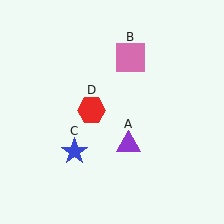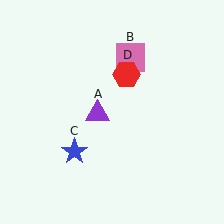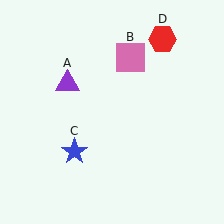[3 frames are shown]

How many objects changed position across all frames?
2 objects changed position: purple triangle (object A), red hexagon (object D).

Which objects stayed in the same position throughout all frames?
Pink square (object B) and blue star (object C) remained stationary.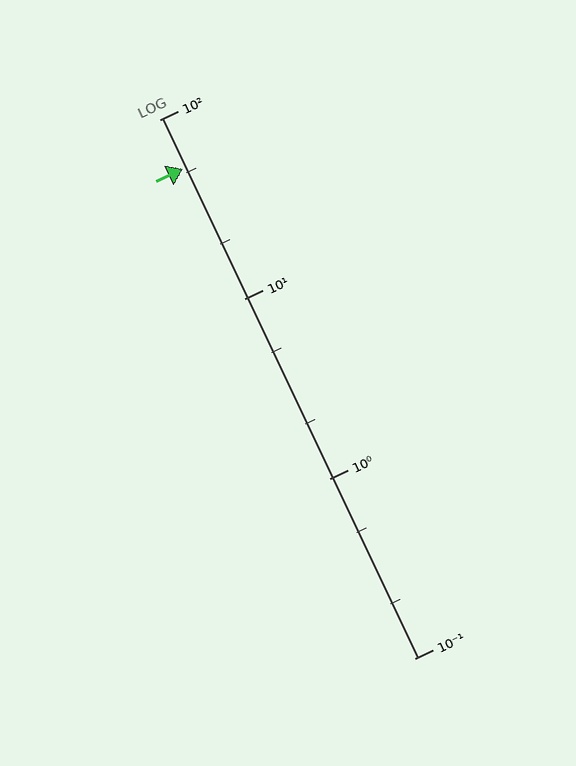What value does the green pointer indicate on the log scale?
The pointer indicates approximately 53.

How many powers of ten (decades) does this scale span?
The scale spans 3 decades, from 0.1 to 100.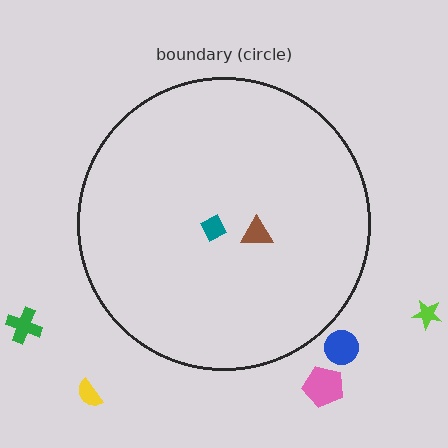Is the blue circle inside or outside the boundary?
Outside.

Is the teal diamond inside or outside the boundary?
Inside.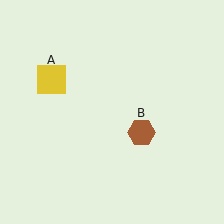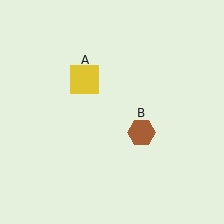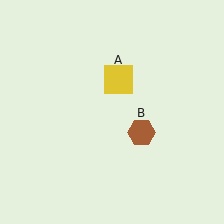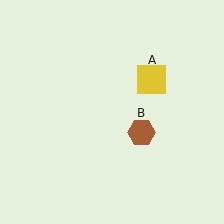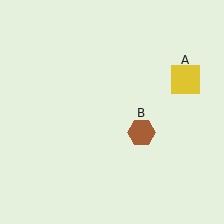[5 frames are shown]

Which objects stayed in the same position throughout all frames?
Brown hexagon (object B) remained stationary.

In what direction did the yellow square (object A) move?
The yellow square (object A) moved right.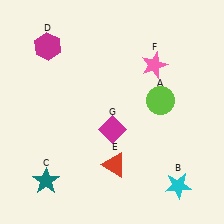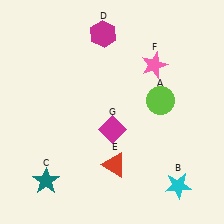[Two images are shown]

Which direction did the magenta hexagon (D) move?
The magenta hexagon (D) moved right.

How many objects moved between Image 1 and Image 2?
1 object moved between the two images.